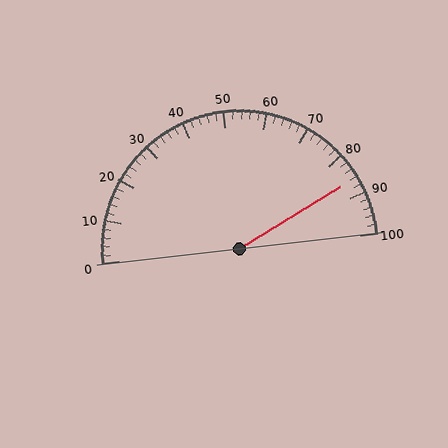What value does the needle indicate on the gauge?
The needle indicates approximately 86.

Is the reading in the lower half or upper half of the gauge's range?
The reading is in the upper half of the range (0 to 100).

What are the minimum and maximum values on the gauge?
The gauge ranges from 0 to 100.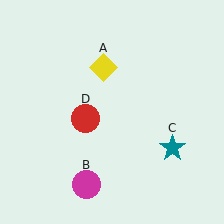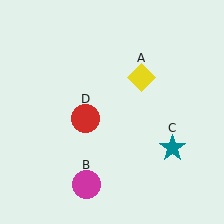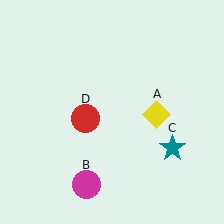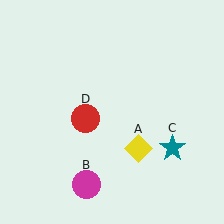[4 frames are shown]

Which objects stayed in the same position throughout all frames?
Magenta circle (object B) and teal star (object C) and red circle (object D) remained stationary.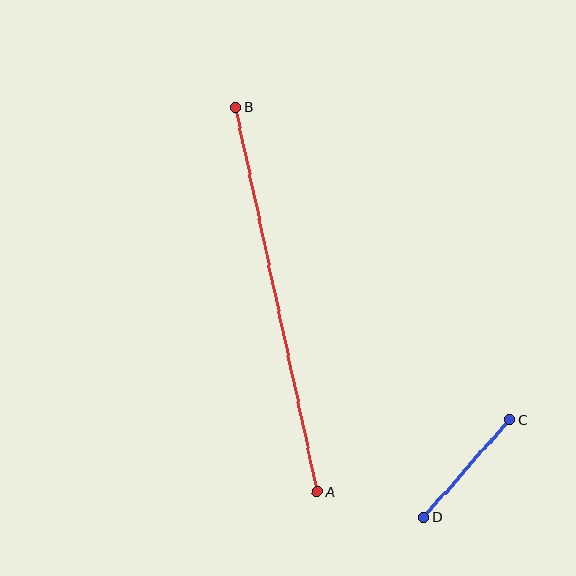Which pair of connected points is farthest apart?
Points A and B are farthest apart.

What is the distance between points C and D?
The distance is approximately 130 pixels.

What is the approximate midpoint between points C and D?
The midpoint is at approximately (467, 469) pixels.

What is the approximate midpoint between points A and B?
The midpoint is at approximately (277, 299) pixels.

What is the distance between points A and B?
The distance is approximately 393 pixels.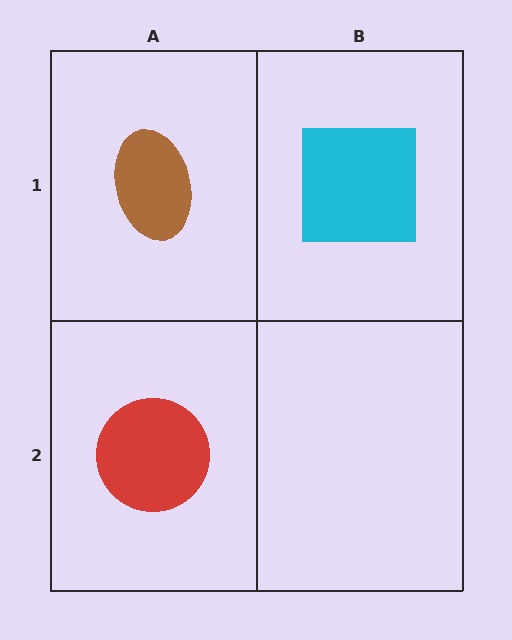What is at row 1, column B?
A cyan square.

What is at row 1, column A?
A brown ellipse.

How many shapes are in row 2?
1 shape.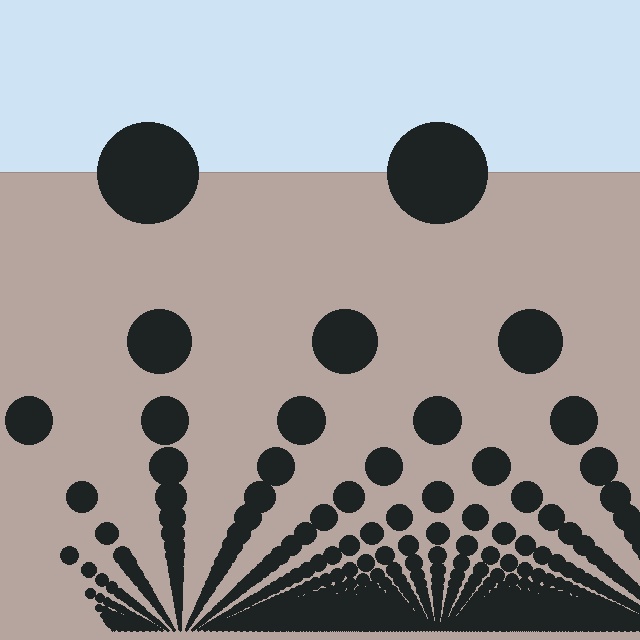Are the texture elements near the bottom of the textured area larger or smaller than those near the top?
Smaller. The gradient is inverted — elements near the bottom are smaller and denser.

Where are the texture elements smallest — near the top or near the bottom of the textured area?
Near the bottom.